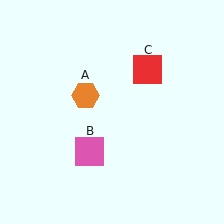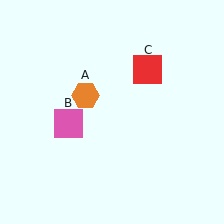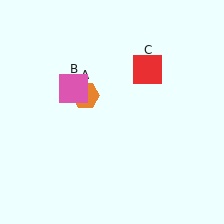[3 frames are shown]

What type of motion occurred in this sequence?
The pink square (object B) rotated clockwise around the center of the scene.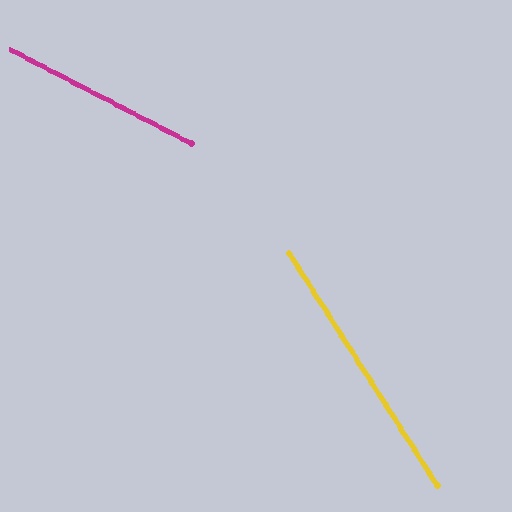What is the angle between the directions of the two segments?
Approximately 30 degrees.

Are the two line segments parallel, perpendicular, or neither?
Neither parallel nor perpendicular — they differ by about 30°.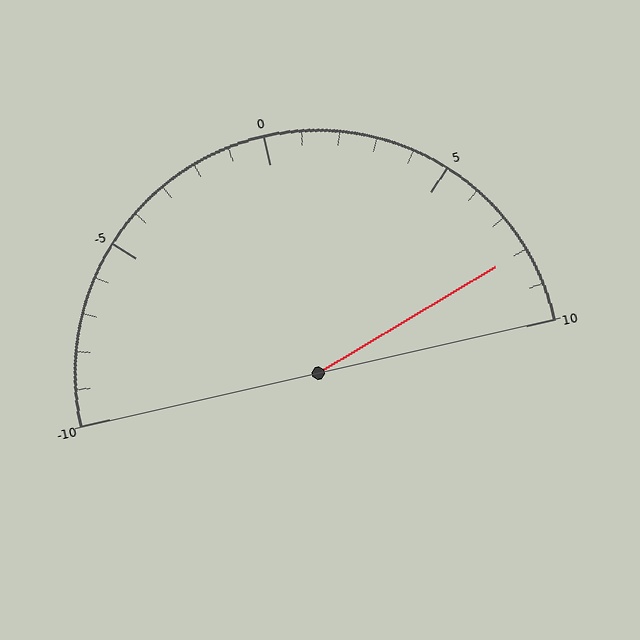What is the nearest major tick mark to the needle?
The nearest major tick mark is 10.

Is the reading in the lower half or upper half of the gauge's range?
The reading is in the upper half of the range (-10 to 10).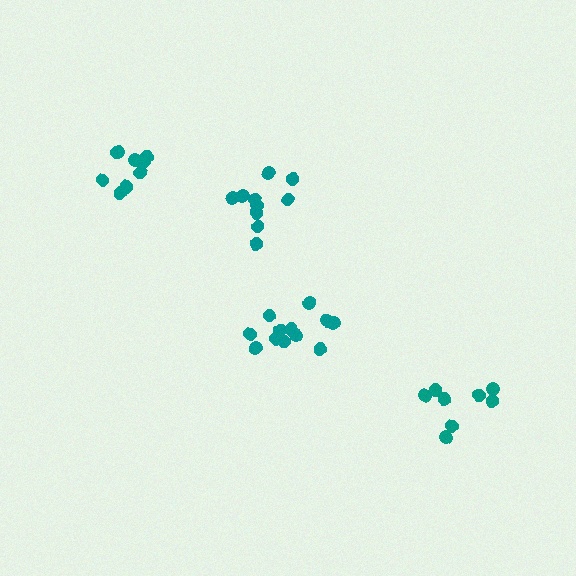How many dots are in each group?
Group 1: 10 dots, Group 2: 10 dots, Group 3: 8 dots, Group 4: 12 dots (40 total).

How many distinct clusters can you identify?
There are 4 distinct clusters.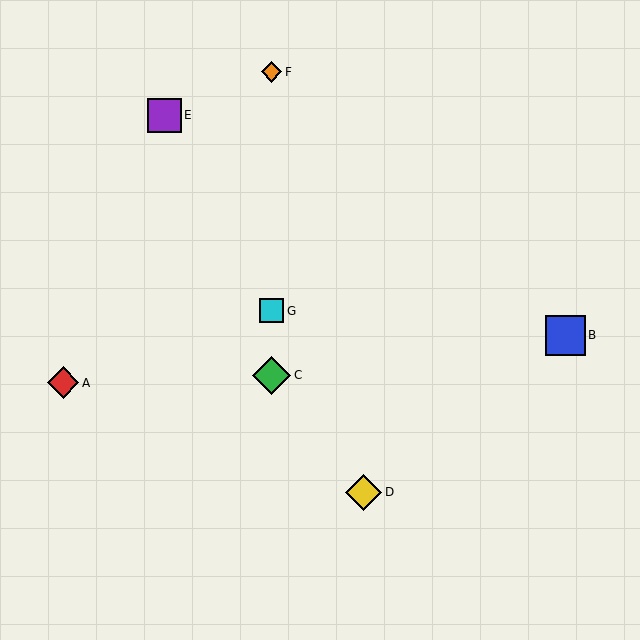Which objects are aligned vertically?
Objects C, F, G are aligned vertically.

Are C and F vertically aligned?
Yes, both are at x≈272.